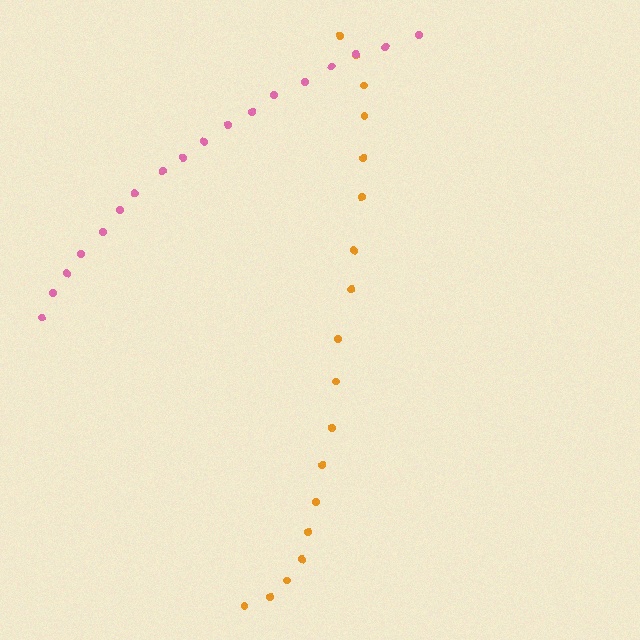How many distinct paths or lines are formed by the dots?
There are 2 distinct paths.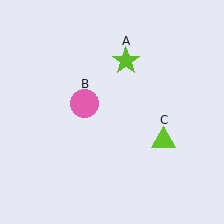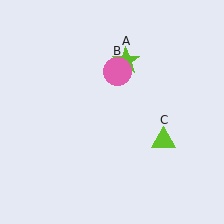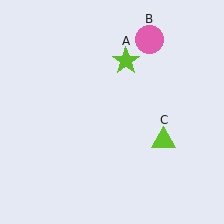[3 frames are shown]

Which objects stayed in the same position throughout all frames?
Lime star (object A) and lime triangle (object C) remained stationary.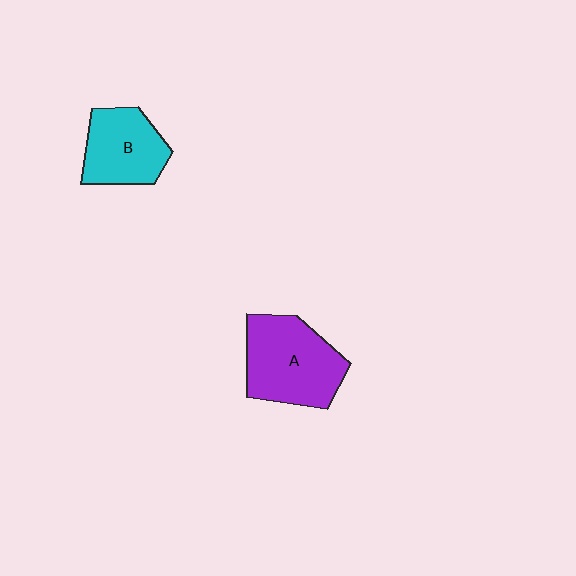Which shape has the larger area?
Shape A (purple).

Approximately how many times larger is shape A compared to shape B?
Approximately 1.4 times.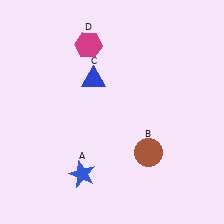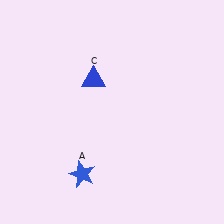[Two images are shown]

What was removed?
The magenta hexagon (D), the brown circle (B) were removed in Image 2.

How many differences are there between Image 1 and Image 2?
There are 2 differences between the two images.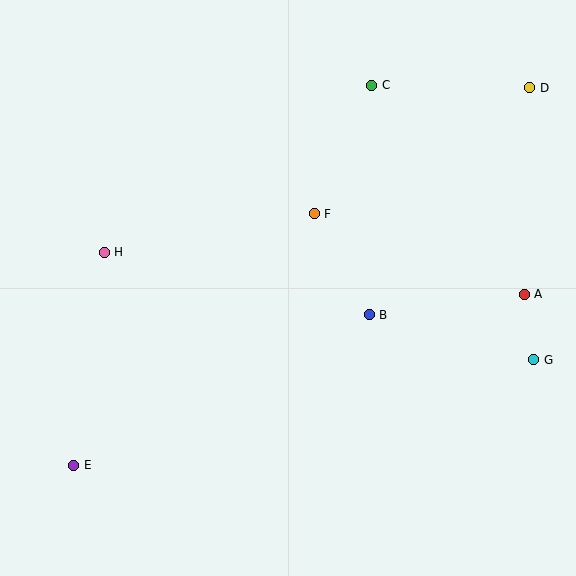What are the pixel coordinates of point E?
Point E is at (74, 465).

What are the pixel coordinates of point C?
Point C is at (372, 85).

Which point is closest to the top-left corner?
Point H is closest to the top-left corner.